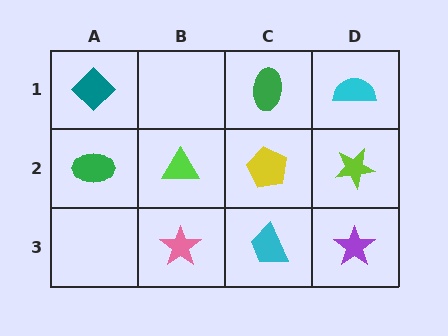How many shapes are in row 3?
3 shapes.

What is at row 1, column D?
A cyan semicircle.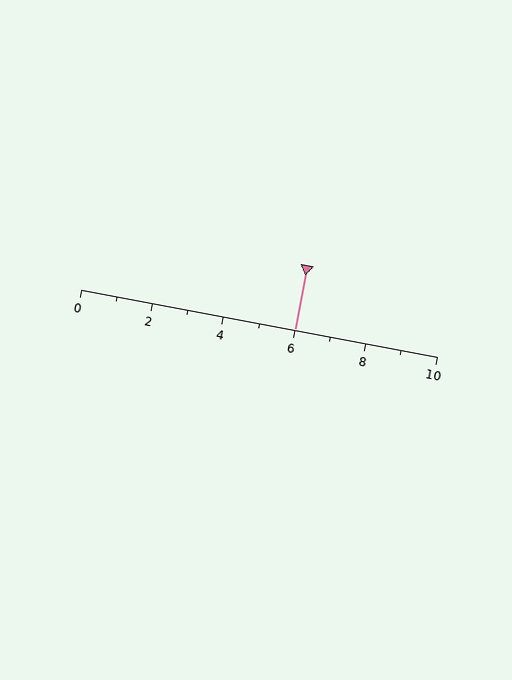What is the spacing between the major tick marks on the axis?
The major ticks are spaced 2 apart.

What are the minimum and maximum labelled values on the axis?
The axis runs from 0 to 10.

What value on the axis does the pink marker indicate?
The marker indicates approximately 6.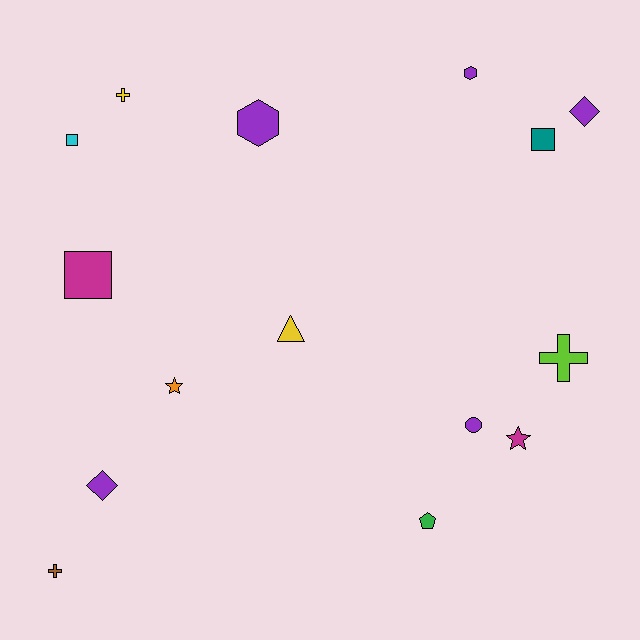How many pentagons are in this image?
There is 1 pentagon.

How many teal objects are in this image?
There is 1 teal object.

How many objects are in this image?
There are 15 objects.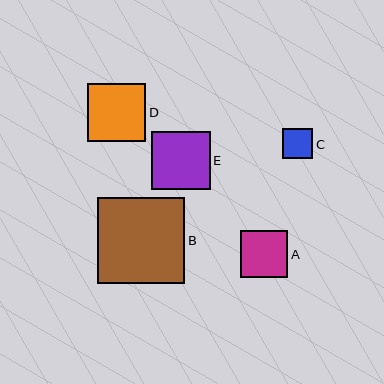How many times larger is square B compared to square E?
Square B is approximately 1.5 times the size of square E.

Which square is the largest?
Square B is the largest with a size of approximately 87 pixels.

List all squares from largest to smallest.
From largest to smallest: B, E, D, A, C.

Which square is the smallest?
Square C is the smallest with a size of approximately 30 pixels.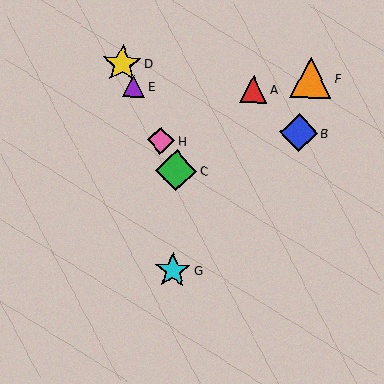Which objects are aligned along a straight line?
Objects C, D, E, H are aligned along a straight line.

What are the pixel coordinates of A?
Object A is at (253, 89).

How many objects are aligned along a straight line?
4 objects (C, D, E, H) are aligned along a straight line.